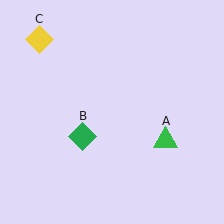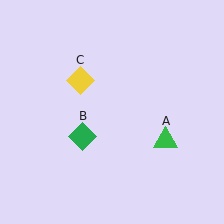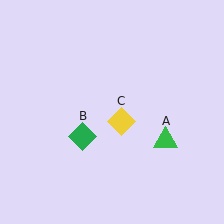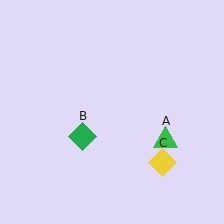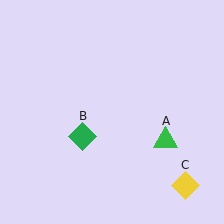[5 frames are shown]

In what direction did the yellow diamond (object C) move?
The yellow diamond (object C) moved down and to the right.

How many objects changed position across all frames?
1 object changed position: yellow diamond (object C).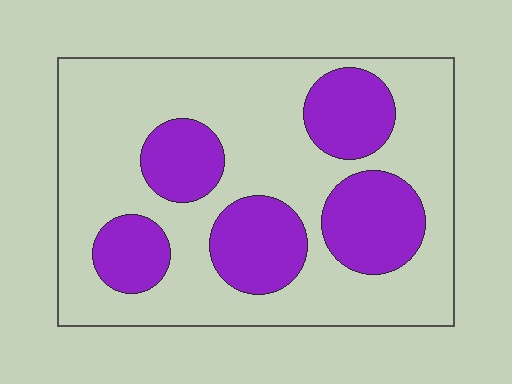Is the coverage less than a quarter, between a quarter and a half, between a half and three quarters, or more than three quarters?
Between a quarter and a half.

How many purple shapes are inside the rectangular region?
5.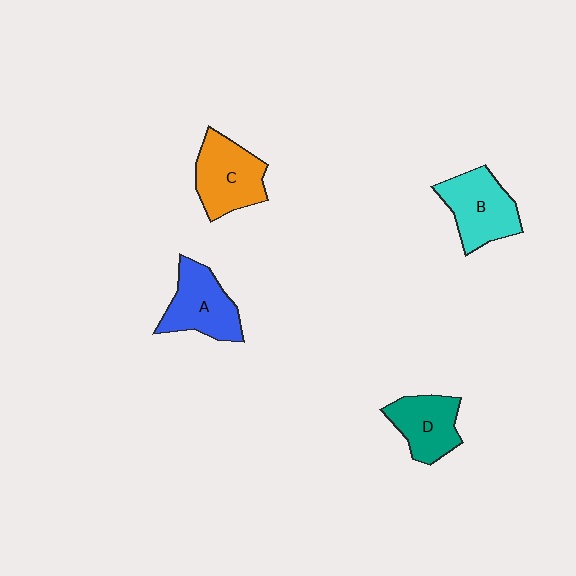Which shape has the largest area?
Shape C (orange).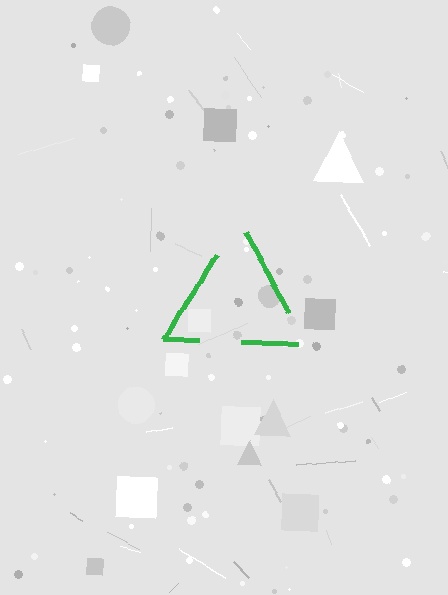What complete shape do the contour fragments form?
The contour fragments form a triangle.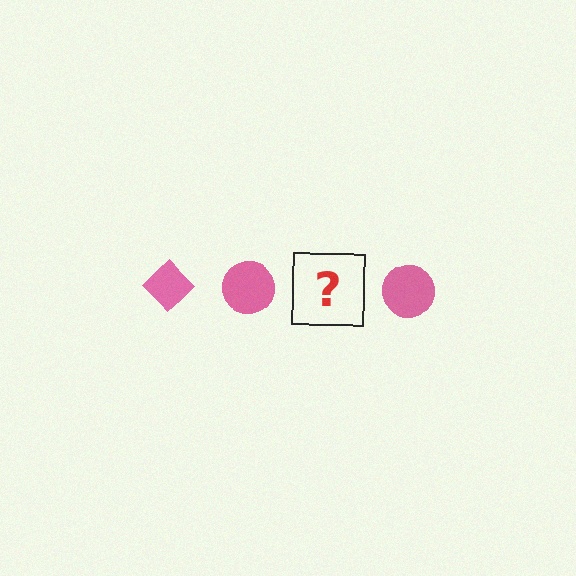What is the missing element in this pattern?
The missing element is a pink diamond.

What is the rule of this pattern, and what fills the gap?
The rule is that the pattern cycles through diamond, circle shapes in pink. The gap should be filled with a pink diamond.